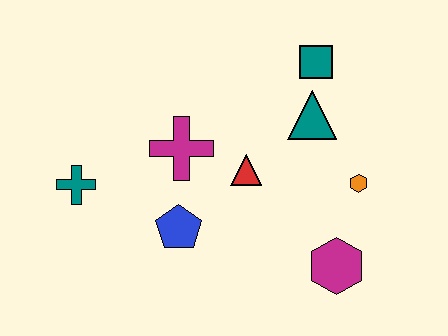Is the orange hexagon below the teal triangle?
Yes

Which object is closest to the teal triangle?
The teal square is closest to the teal triangle.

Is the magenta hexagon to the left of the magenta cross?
No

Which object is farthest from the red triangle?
The teal cross is farthest from the red triangle.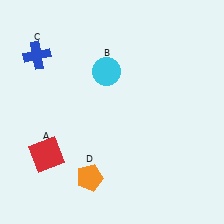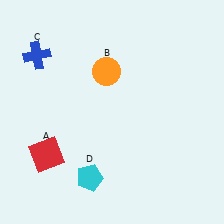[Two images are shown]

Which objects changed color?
B changed from cyan to orange. D changed from orange to cyan.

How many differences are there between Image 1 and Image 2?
There are 2 differences between the two images.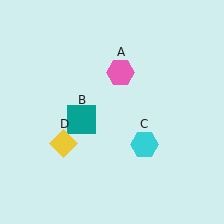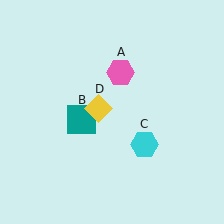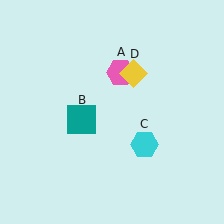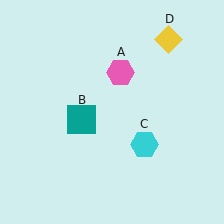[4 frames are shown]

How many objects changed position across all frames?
1 object changed position: yellow diamond (object D).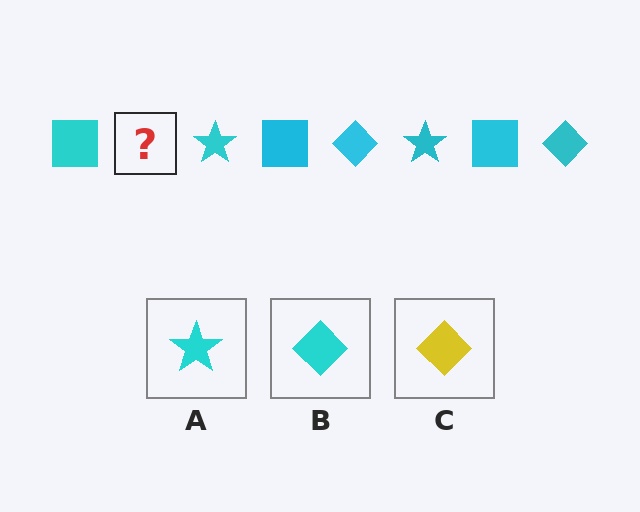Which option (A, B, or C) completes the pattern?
B.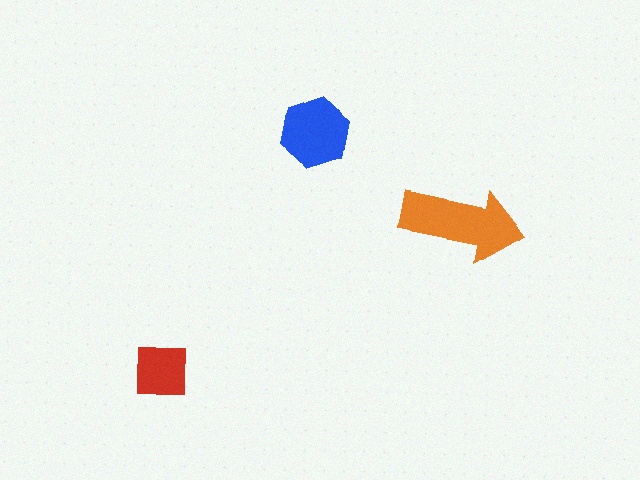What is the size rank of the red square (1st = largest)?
3rd.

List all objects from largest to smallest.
The orange arrow, the blue hexagon, the red square.